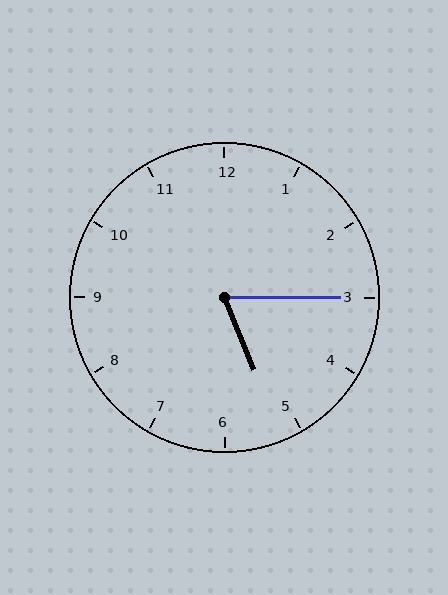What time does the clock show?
5:15.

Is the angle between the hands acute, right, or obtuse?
It is acute.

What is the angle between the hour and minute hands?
Approximately 68 degrees.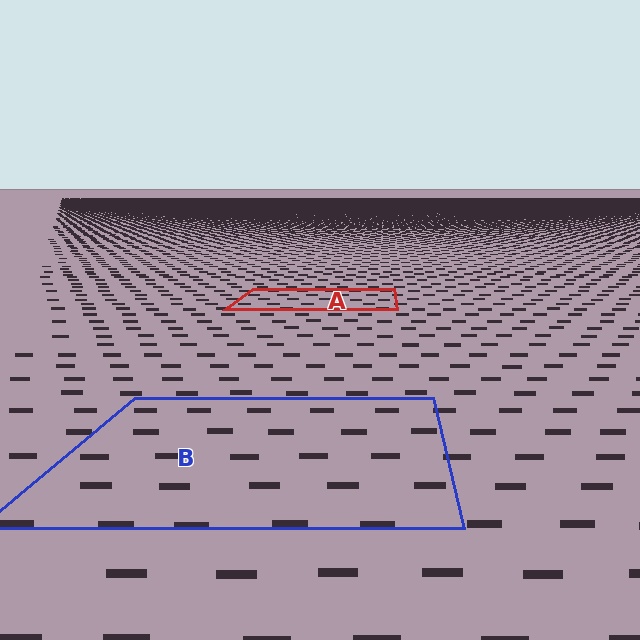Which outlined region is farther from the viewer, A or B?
Region A is farther from the viewer — the texture elements inside it appear smaller and more densely packed.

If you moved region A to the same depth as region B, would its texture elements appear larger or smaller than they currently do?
They would appear larger. At a closer depth, the same texture elements are projected at a bigger on-screen size.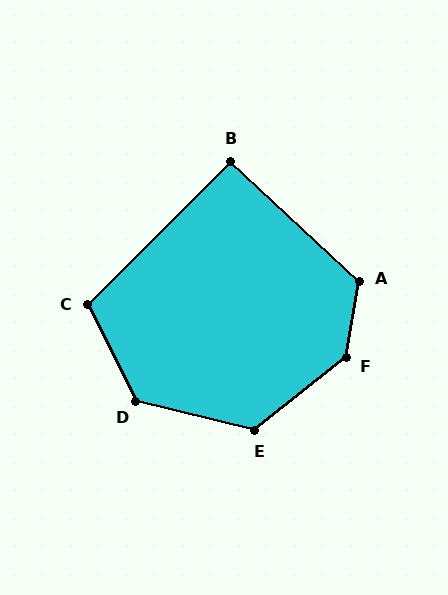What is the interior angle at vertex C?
Approximately 109 degrees (obtuse).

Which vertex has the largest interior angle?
F, at approximately 138 degrees.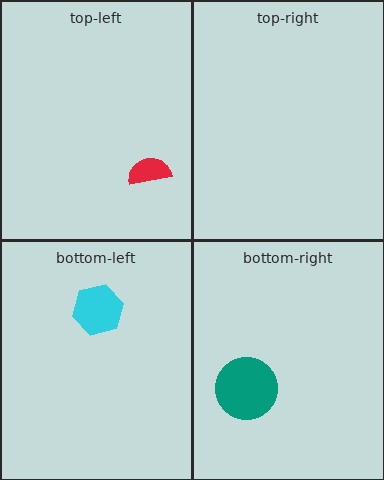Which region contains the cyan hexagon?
The bottom-left region.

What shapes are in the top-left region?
The red semicircle.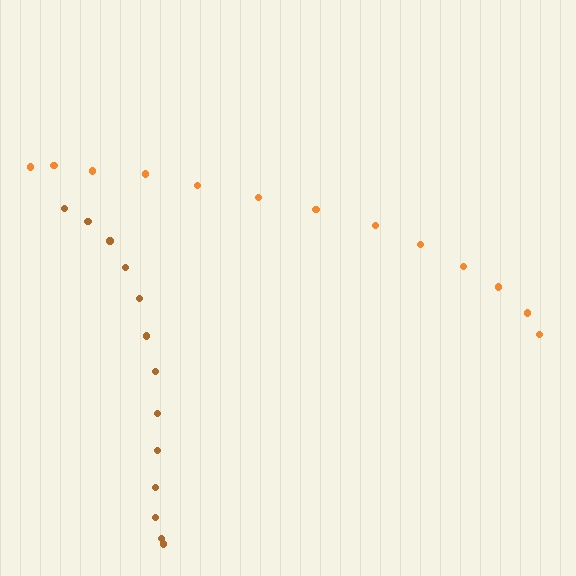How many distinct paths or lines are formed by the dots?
There are 2 distinct paths.